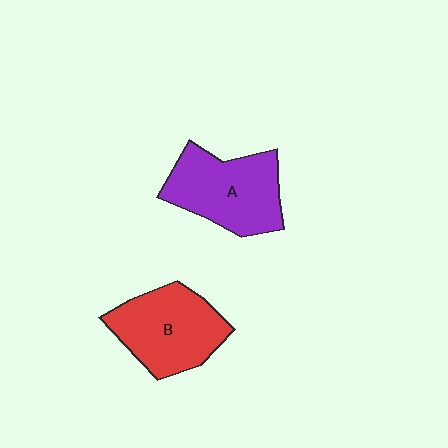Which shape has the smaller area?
Shape B (red).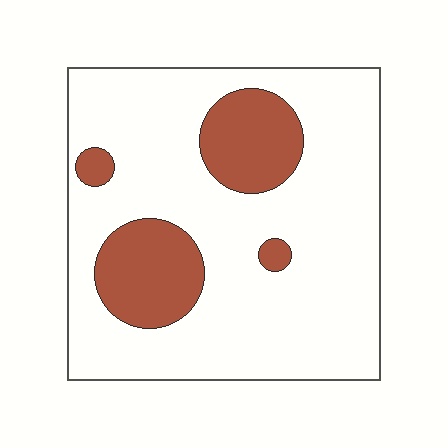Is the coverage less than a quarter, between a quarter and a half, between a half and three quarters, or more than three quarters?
Less than a quarter.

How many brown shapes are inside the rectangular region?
4.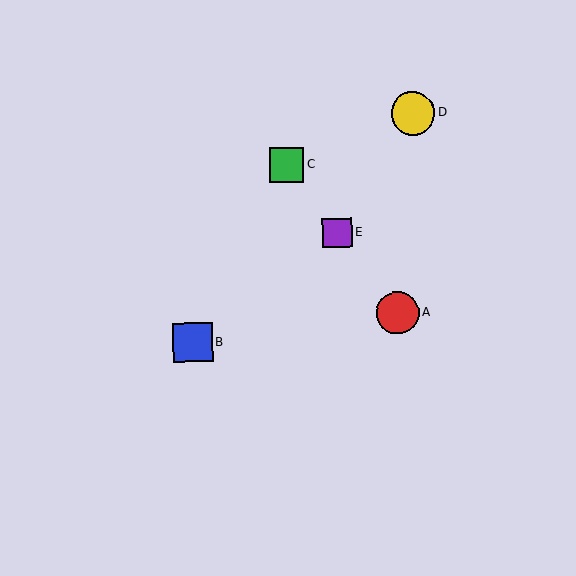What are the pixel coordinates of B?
Object B is at (193, 342).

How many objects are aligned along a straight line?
3 objects (A, C, E) are aligned along a straight line.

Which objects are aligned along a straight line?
Objects A, C, E are aligned along a straight line.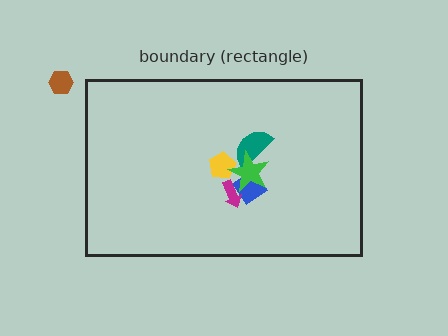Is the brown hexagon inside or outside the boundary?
Outside.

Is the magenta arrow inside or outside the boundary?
Inside.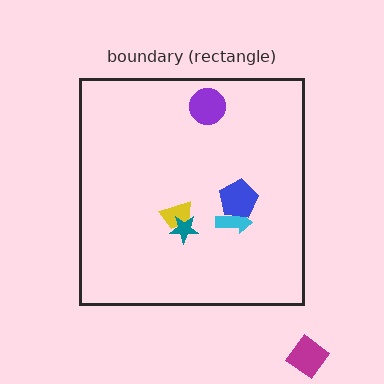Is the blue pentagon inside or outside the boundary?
Inside.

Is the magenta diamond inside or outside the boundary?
Outside.